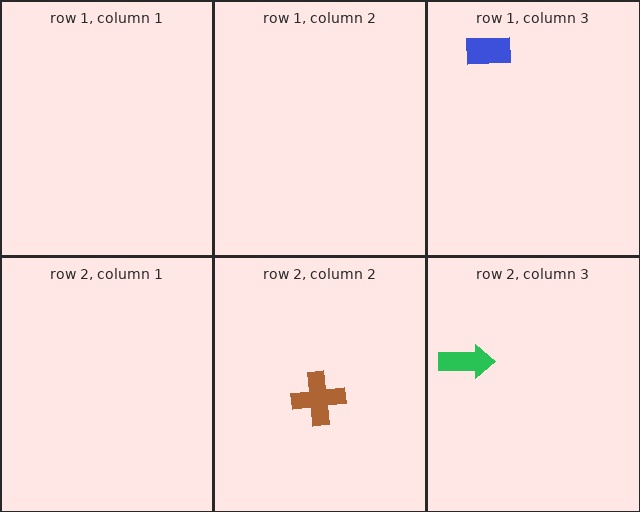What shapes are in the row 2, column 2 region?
The brown cross.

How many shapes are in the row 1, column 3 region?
1.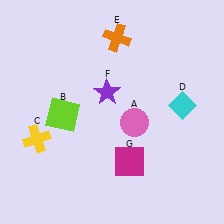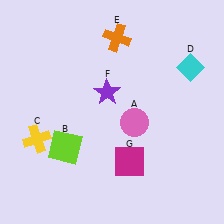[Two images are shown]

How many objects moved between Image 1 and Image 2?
2 objects moved between the two images.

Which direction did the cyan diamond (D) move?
The cyan diamond (D) moved up.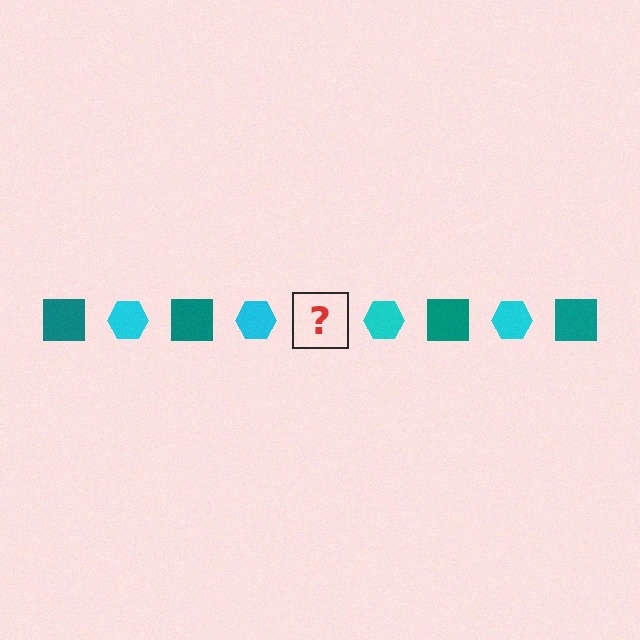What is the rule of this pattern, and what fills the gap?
The rule is that the pattern alternates between teal square and cyan hexagon. The gap should be filled with a teal square.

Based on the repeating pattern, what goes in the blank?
The blank should be a teal square.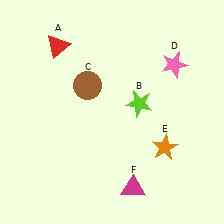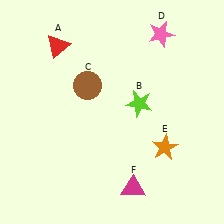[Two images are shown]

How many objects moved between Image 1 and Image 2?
1 object moved between the two images.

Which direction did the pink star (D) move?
The pink star (D) moved up.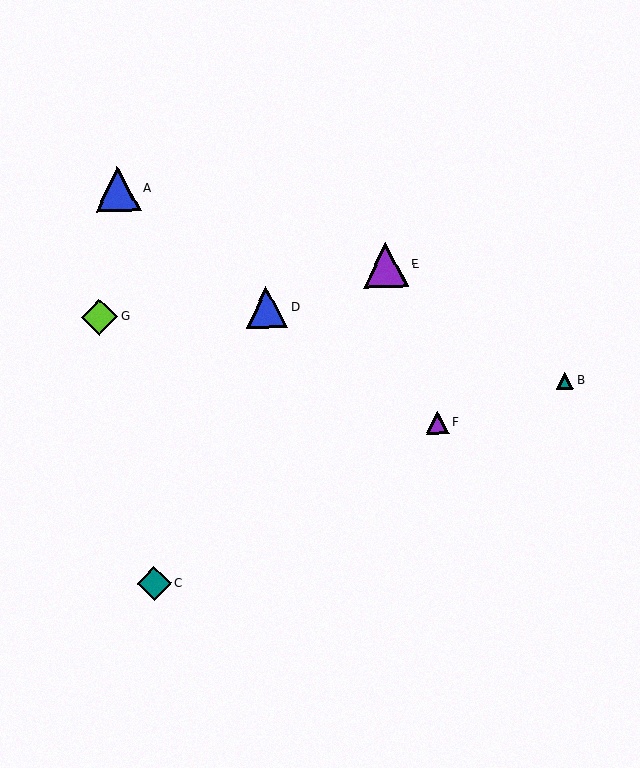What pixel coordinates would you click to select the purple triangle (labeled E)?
Click at (386, 265) to select the purple triangle E.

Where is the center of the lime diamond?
The center of the lime diamond is at (100, 317).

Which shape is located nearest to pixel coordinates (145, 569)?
The teal diamond (labeled C) at (155, 584) is nearest to that location.